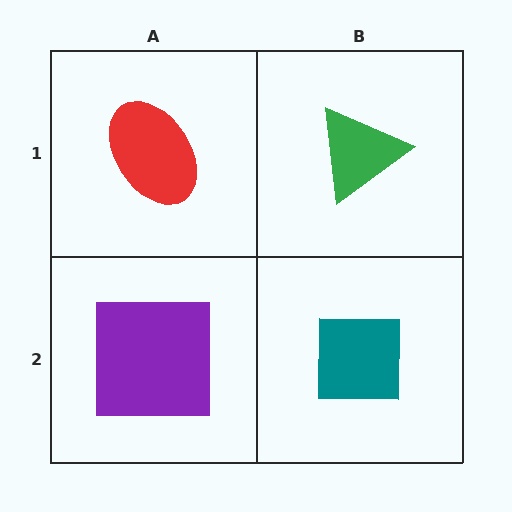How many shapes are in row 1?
2 shapes.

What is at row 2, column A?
A purple square.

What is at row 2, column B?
A teal square.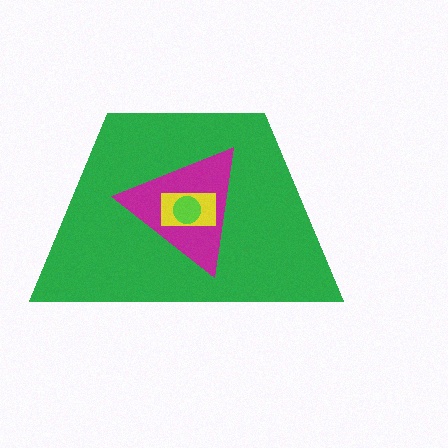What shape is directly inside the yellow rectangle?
The lime circle.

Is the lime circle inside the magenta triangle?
Yes.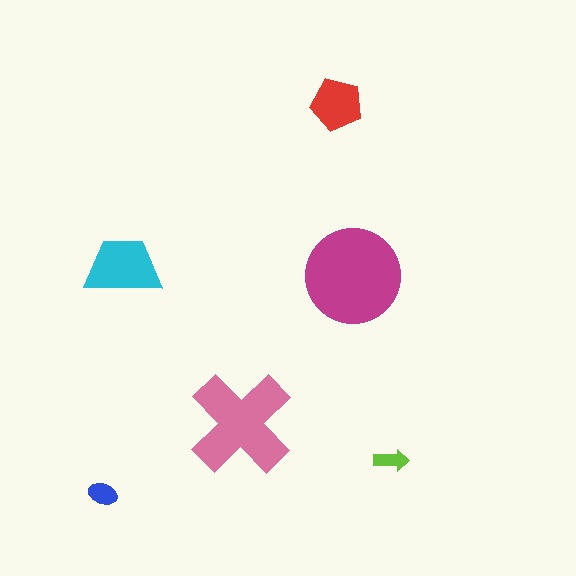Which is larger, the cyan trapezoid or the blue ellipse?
The cyan trapezoid.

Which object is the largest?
The magenta circle.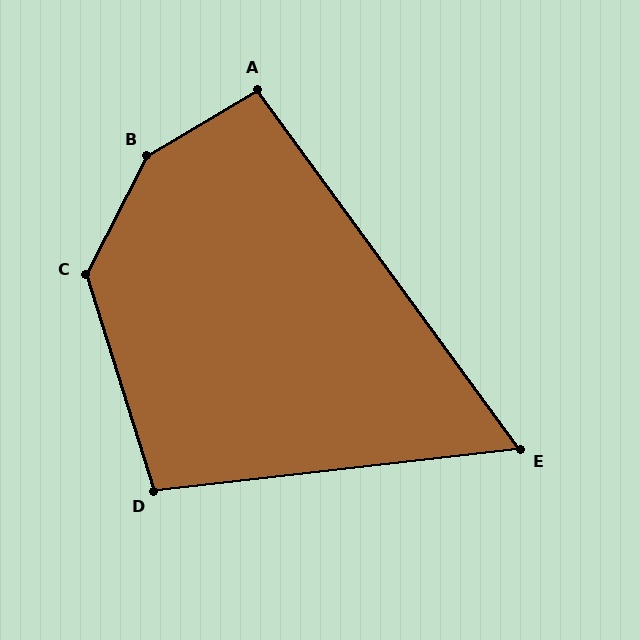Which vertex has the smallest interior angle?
E, at approximately 60 degrees.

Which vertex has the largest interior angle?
B, at approximately 148 degrees.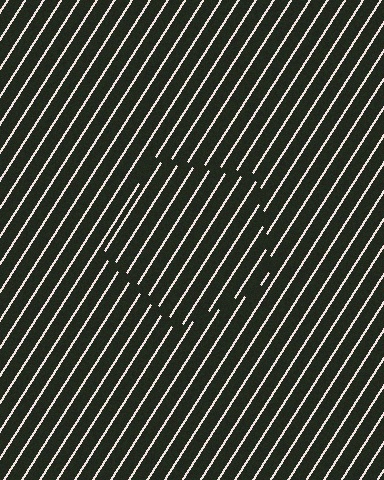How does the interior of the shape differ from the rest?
The interior of the shape contains the same grating, shifted by half a period — the contour is defined by the phase discontinuity where line-ends from the inner and outer gratings abut.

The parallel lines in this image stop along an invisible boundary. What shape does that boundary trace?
An illusory pentagon. The interior of the shape contains the same grating, shifted by half a period — the contour is defined by the phase discontinuity where line-ends from the inner and outer gratings abut.